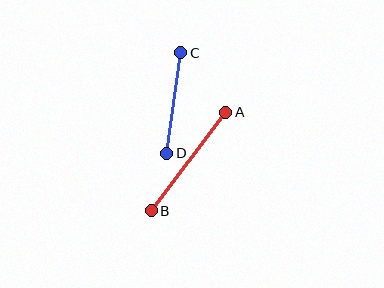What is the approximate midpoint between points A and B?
The midpoint is at approximately (188, 162) pixels.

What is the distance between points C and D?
The distance is approximately 101 pixels.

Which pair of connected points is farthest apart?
Points A and B are farthest apart.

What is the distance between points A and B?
The distance is approximately 123 pixels.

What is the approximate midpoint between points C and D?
The midpoint is at approximately (174, 103) pixels.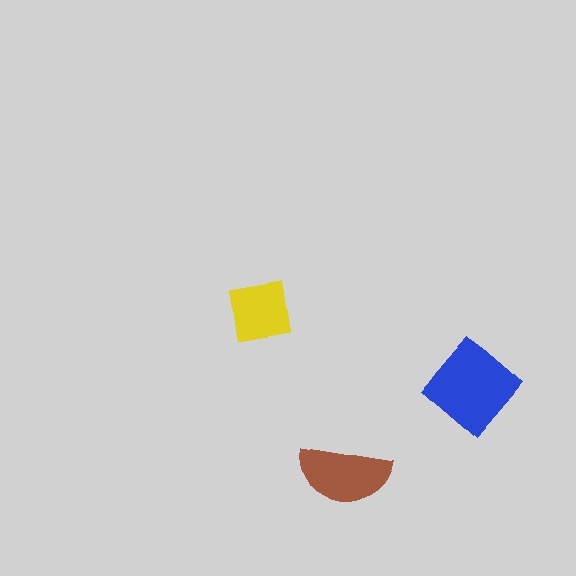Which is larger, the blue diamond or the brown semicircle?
The blue diamond.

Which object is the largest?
The blue diamond.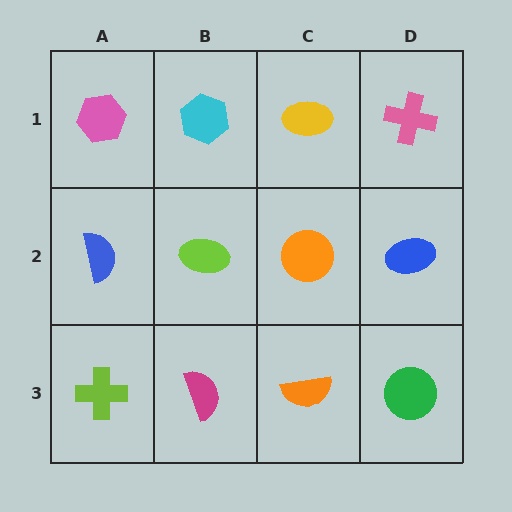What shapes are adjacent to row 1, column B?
A lime ellipse (row 2, column B), a pink hexagon (row 1, column A), a yellow ellipse (row 1, column C).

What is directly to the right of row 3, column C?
A green circle.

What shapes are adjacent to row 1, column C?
An orange circle (row 2, column C), a cyan hexagon (row 1, column B), a pink cross (row 1, column D).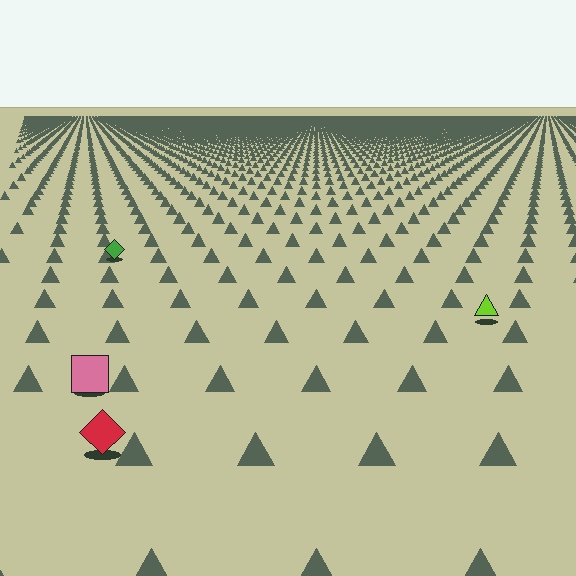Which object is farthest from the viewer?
The green diamond is farthest from the viewer. It appears smaller and the ground texture around it is denser.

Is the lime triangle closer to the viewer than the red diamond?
No. The red diamond is closer — you can tell from the texture gradient: the ground texture is coarser near it.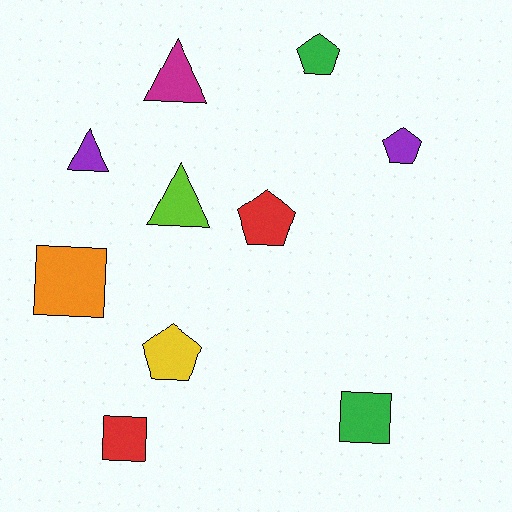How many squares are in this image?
There are 3 squares.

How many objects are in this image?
There are 10 objects.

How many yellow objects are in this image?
There is 1 yellow object.